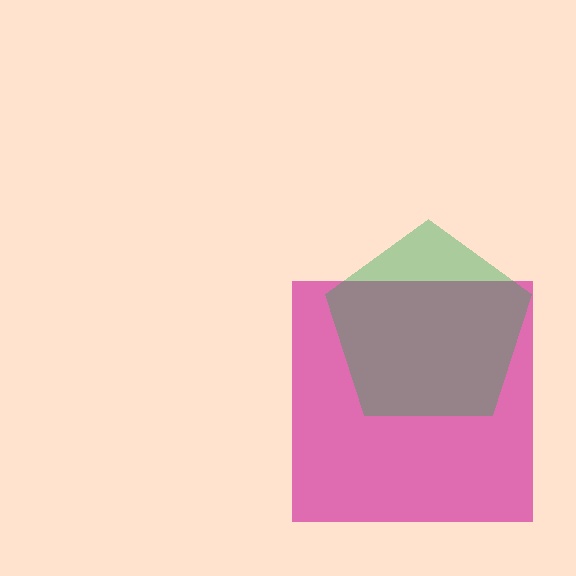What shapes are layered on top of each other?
The layered shapes are: a magenta square, a green pentagon.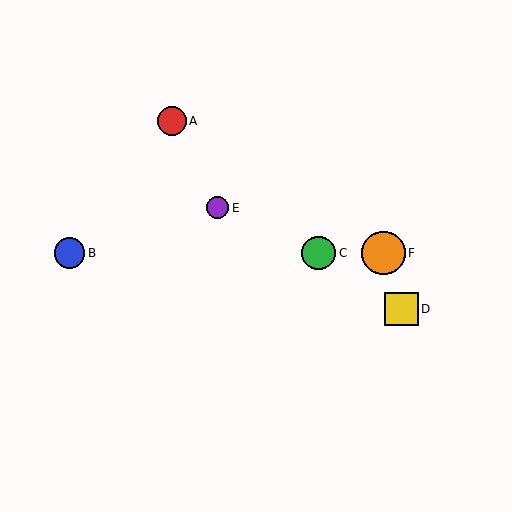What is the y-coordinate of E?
Object E is at y≈208.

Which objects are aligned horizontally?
Objects B, C, F are aligned horizontally.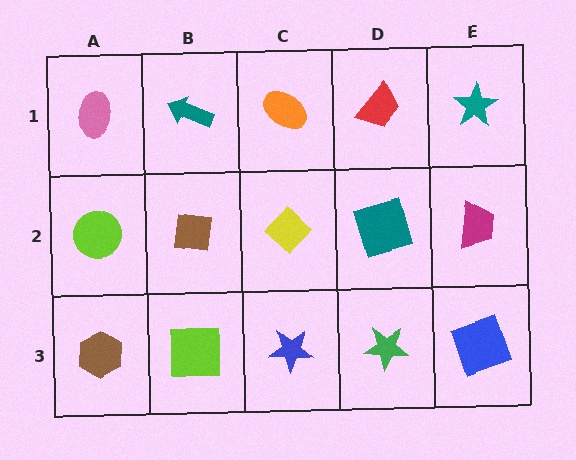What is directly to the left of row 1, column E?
A red trapezoid.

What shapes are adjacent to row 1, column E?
A magenta trapezoid (row 2, column E), a red trapezoid (row 1, column D).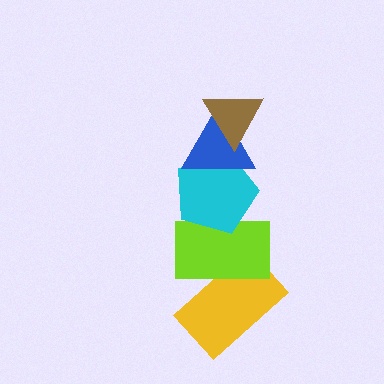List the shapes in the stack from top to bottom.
From top to bottom: the brown triangle, the blue triangle, the cyan pentagon, the lime rectangle, the yellow rectangle.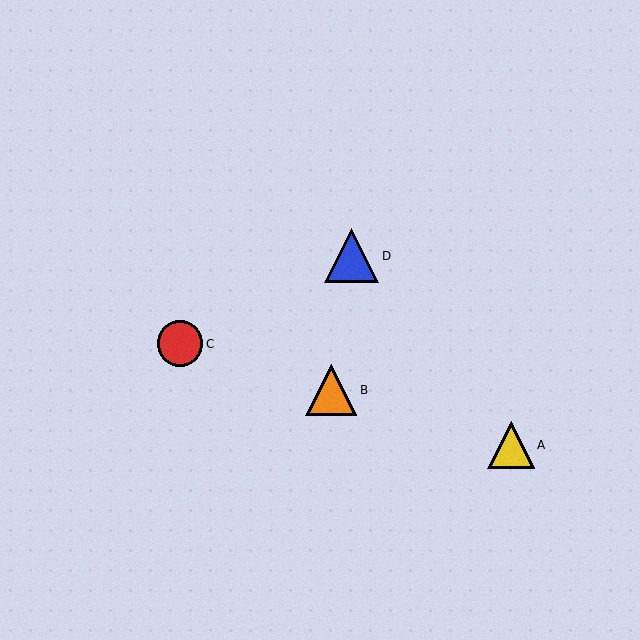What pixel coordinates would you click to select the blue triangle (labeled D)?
Click at (352, 256) to select the blue triangle D.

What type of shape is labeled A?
Shape A is a yellow triangle.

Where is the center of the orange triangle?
The center of the orange triangle is at (331, 390).